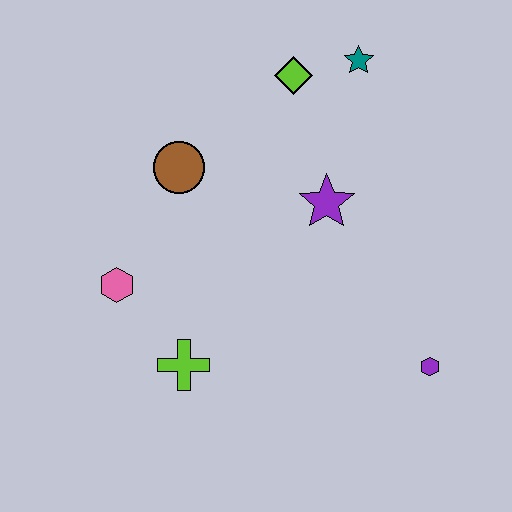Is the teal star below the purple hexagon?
No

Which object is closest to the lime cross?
The pink hexagon is closest to the lime cross.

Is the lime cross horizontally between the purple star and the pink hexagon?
Yes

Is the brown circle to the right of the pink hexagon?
Yes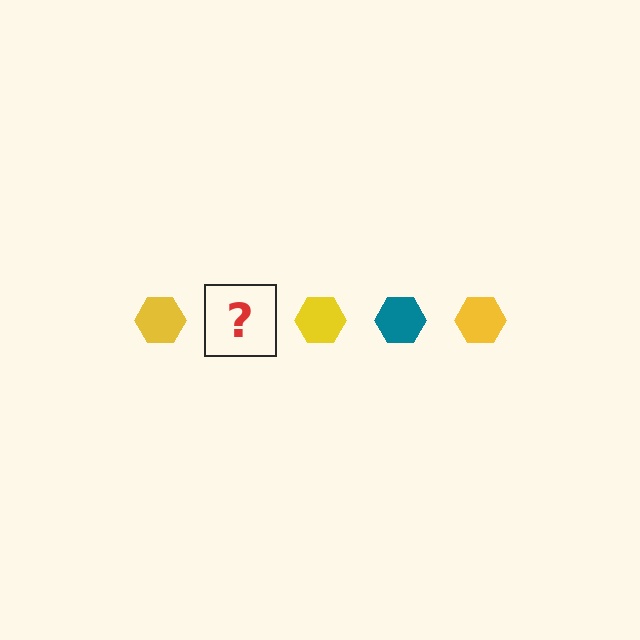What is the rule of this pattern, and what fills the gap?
The rule is that the pattern cycles through yellow, teal hexagons. The gap should be filled with a teal hexagon.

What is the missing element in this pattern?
The missing element is a teal hexagon.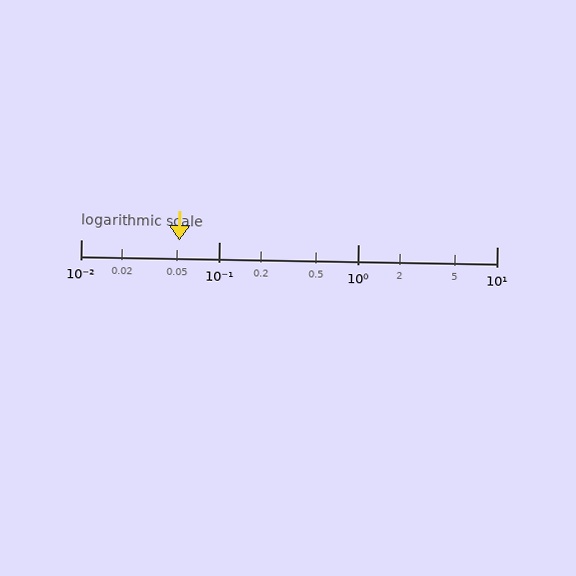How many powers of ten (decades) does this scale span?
The scale spans 3 decades, from 0.01 to 10.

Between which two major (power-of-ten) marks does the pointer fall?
The pointer is between 0.01 and 0.1.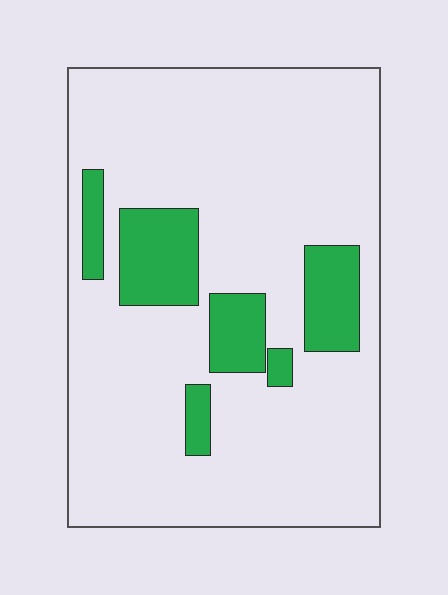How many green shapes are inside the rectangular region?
6.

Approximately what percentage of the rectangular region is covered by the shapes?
Approximately 15%.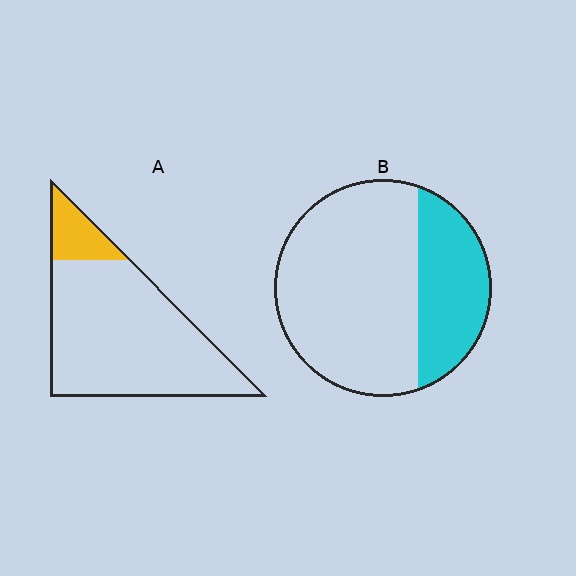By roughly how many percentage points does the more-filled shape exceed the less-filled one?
By roughly 15 percentage points (B over A).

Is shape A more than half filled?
No.